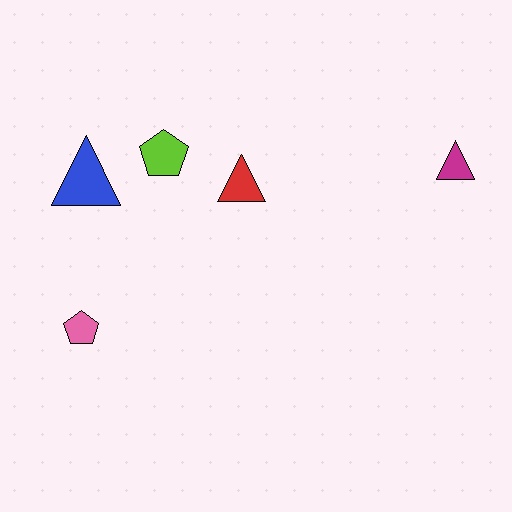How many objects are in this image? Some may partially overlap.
There are 5 objects.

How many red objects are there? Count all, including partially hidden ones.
There is 1 red object.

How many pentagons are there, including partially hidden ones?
There are 2 pentagons.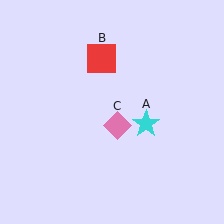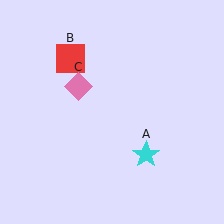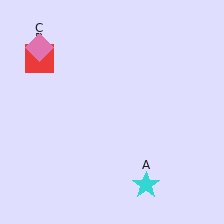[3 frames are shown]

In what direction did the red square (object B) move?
The red square (object B) moved left.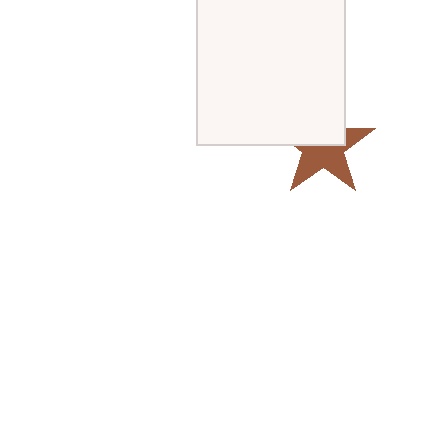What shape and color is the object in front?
The object in front is a white rectangle.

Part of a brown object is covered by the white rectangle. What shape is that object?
It is a star.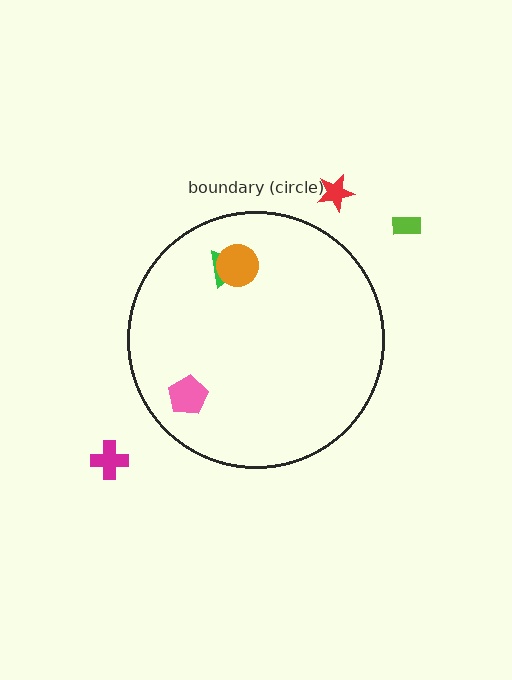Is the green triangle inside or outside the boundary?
Inside.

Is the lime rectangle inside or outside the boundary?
Outside.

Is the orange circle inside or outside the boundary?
Inside.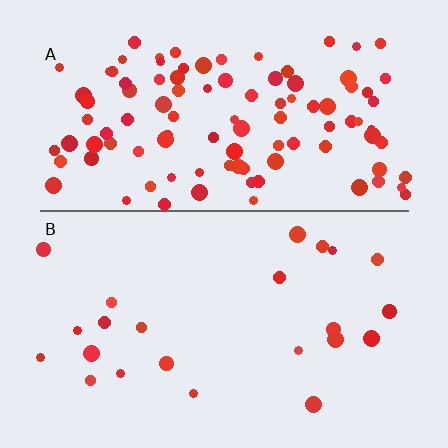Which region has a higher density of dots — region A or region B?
A (the top).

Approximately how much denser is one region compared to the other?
Approximately 4.3× — region A over region B.